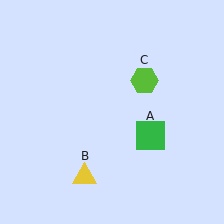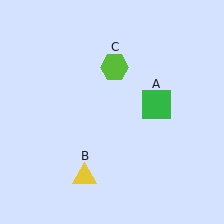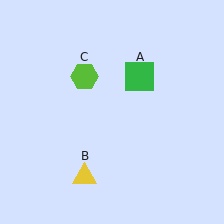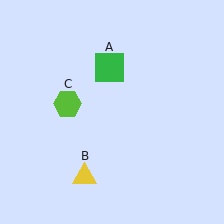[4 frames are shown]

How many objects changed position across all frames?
2 objects changed position: green square (object A), lime hexagon (object C).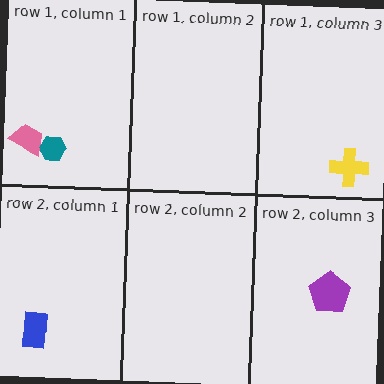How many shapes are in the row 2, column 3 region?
1.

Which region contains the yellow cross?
The row 1, column 3 region.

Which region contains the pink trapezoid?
The row 1, column 1 region.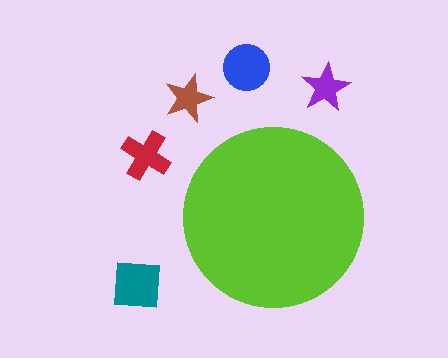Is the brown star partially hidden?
No, the brown star is fully visible.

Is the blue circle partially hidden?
No, the blue circle is fully visible.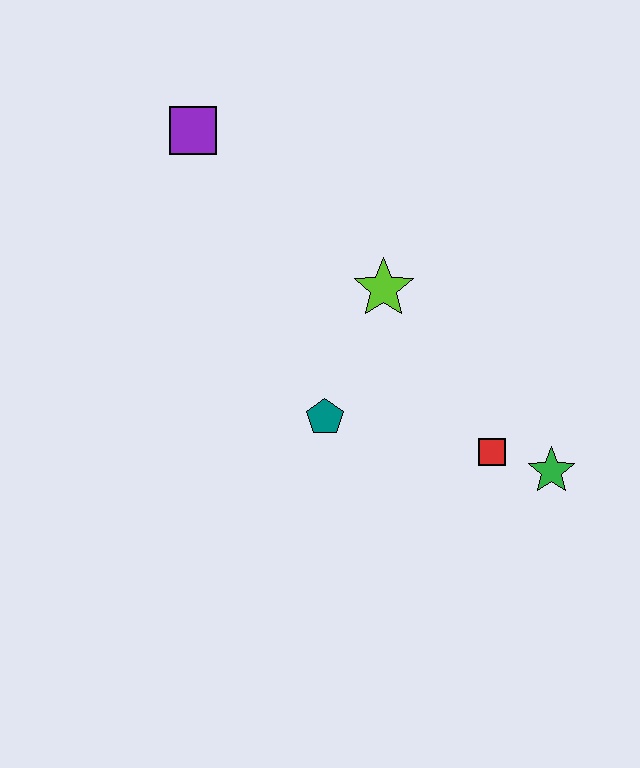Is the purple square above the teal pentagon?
Yes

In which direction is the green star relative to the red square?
The green star is to the right of the red square.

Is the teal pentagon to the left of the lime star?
Yes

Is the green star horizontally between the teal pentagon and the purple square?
No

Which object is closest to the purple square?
The lime star is closest to the purple square.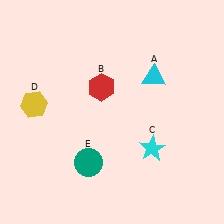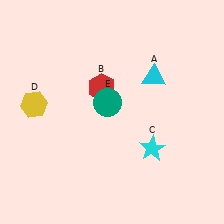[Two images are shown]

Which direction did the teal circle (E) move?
The teal circle (E) moved up.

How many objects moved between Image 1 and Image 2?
1 object moved between the two images.